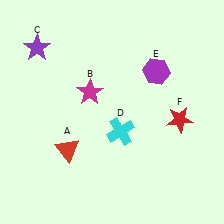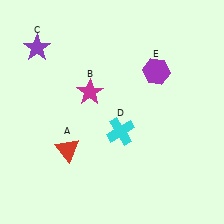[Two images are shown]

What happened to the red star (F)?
The red star (F) was removed in Image 2. It was in the bottom-right area of Image 1.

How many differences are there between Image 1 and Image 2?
There is 1 difference between the two images.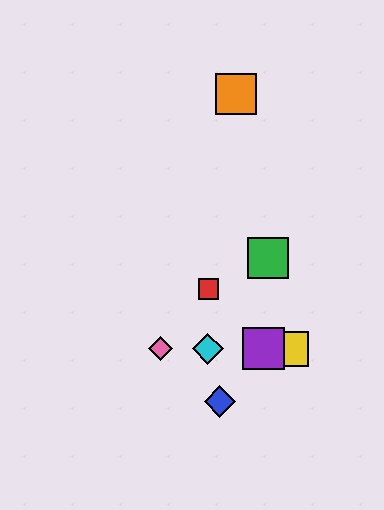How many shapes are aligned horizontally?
4 shapes (the yellow square, the purple square, the cyan diamond, the pink diamond) are aligned horizontally.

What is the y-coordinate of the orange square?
The orange square is at y≈94.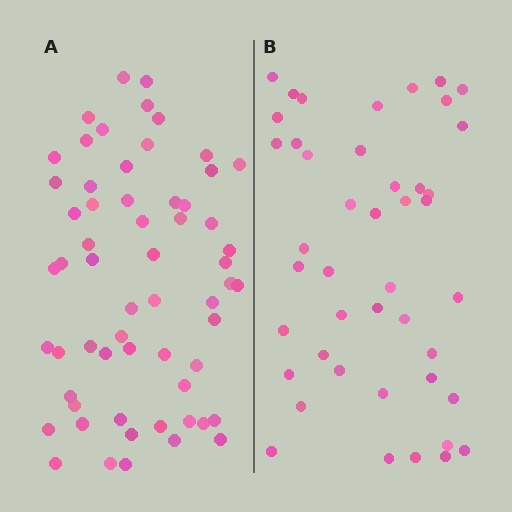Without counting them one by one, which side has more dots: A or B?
Region A (the left region) has more dots.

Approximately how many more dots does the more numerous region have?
Region A has approximately 15 more dots than region B.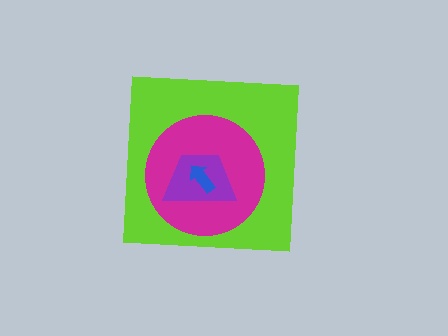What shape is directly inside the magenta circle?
The purple trapezoid.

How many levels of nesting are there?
4.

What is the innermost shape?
The blue arrow.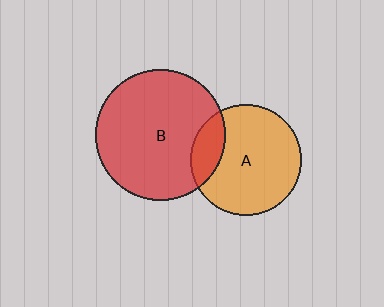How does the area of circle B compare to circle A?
Approximately 1.4 times.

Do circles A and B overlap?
Yes.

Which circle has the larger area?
Circle B (red).